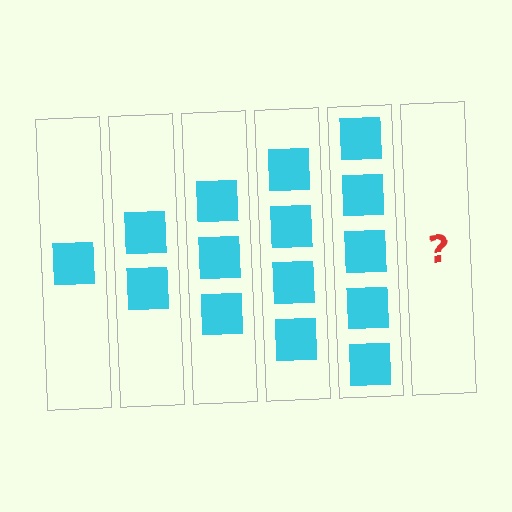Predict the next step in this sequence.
The next step is 6 squares.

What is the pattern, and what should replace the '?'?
The pattern is that each step adds one more square. The '?' should be 6 squares.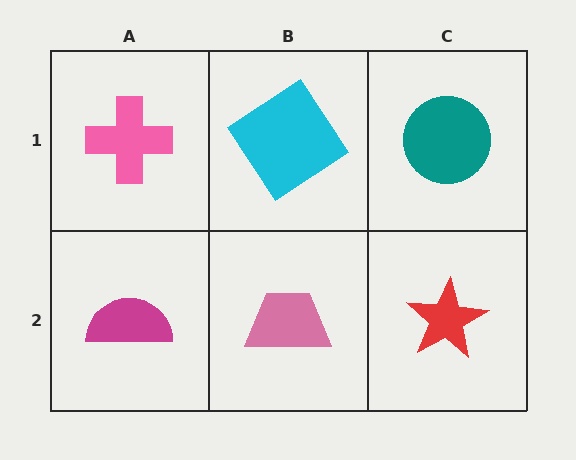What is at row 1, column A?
A pink cross.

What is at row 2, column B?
A pink trapezoid.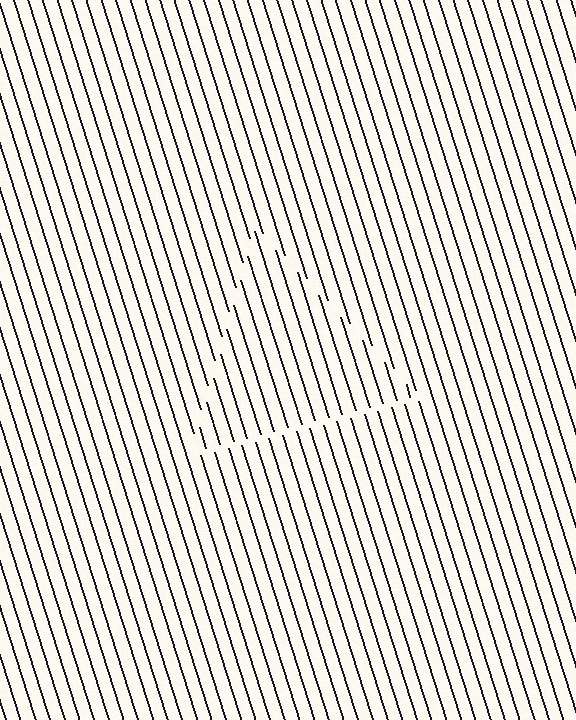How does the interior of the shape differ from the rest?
The interior of the shape contains the same grating, shifted by half a period — the contour is defined by the phase discontinuity where line-ends from the inner and outer gratings abut.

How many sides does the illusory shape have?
3 sides — the line-ends trace a triangle.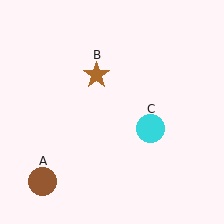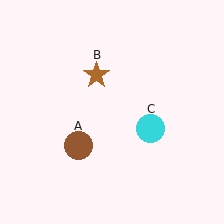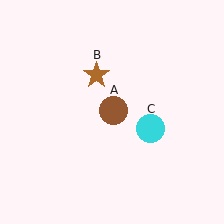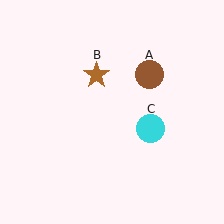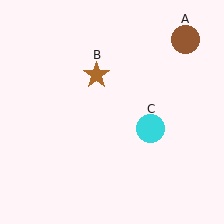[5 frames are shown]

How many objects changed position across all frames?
1 object changed position: brown circle (object A).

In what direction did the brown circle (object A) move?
The brown circle (object A) moved up and to the right.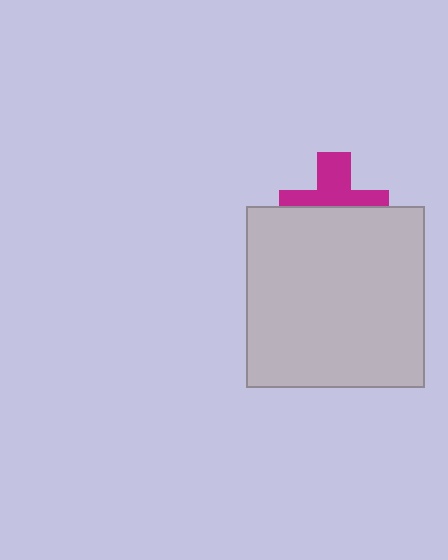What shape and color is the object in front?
The object in front is a light gray rectangle.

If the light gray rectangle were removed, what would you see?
You would see the complete magenta cross.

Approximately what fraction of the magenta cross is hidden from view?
Roughly 52% of the magenta cross is hidden behind the light gray rectangle.